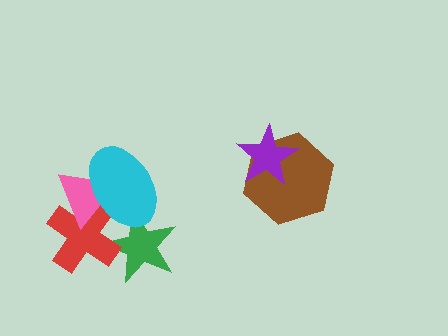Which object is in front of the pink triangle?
The cyan ellipse is in front of the pink triangle.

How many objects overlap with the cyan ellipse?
3 objects overlap with the cyan ellipse.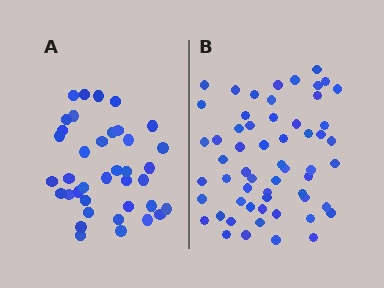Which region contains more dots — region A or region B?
Region B (the right region) has more dots.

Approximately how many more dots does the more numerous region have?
Region B has approximately 20 more dots than region A.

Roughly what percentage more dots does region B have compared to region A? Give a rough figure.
About 55% more.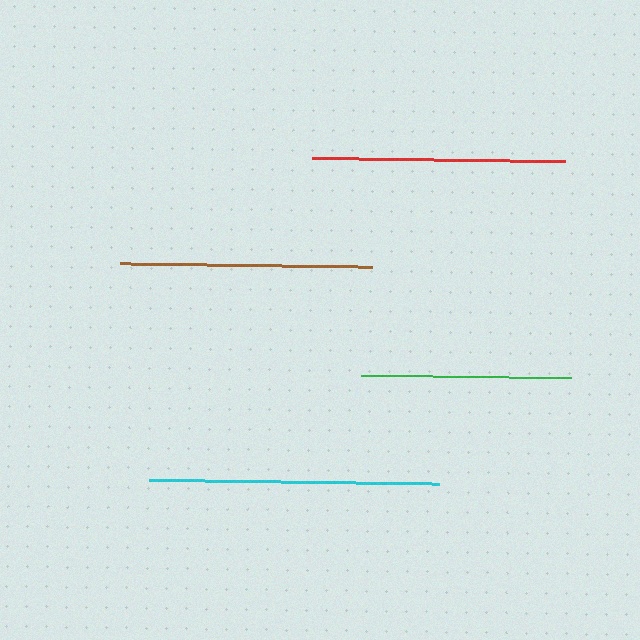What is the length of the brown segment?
The brown segment is approximately 252 pixels long.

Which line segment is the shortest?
The green line is the shortest at approximately 211 pixels.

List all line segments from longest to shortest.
From longest to shortest: cyan, red, brown, green.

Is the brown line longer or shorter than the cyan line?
The cyan line is longer than the brown line.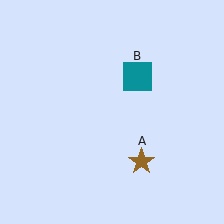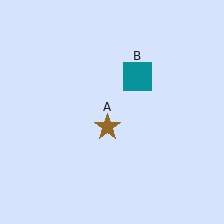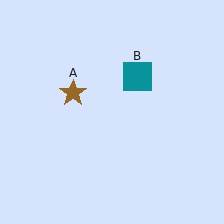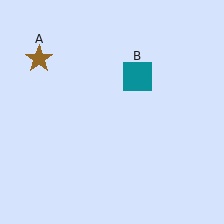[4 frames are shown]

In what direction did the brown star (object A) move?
The brown star (object A) moved up and to the left.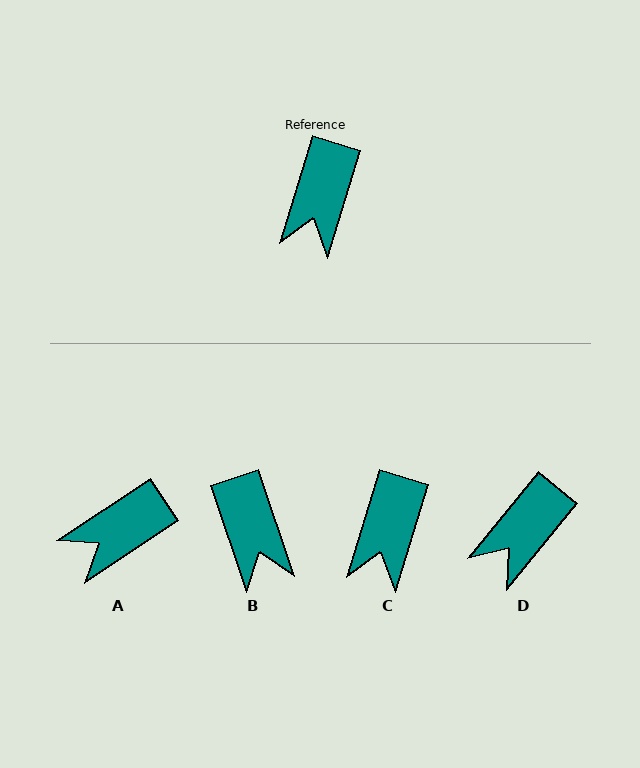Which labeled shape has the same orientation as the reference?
C.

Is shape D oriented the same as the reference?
No, it is off by about 22 degrees.